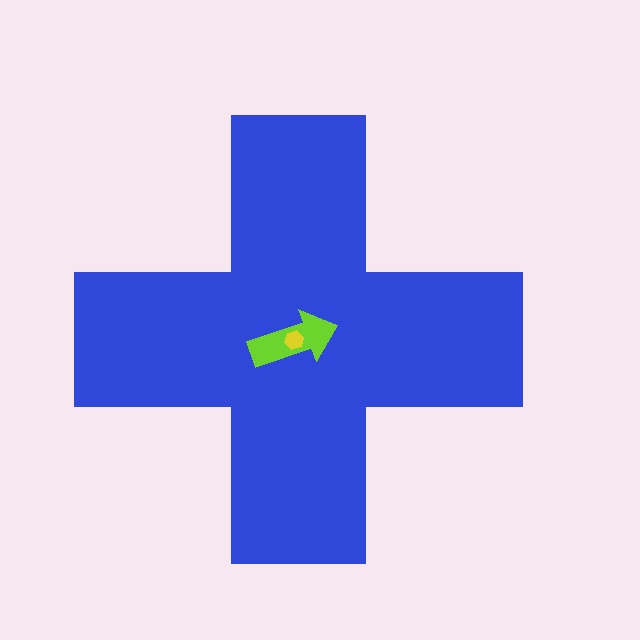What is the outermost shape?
The blue cross.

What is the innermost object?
The yellow hexagon.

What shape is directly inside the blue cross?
The lime arrow.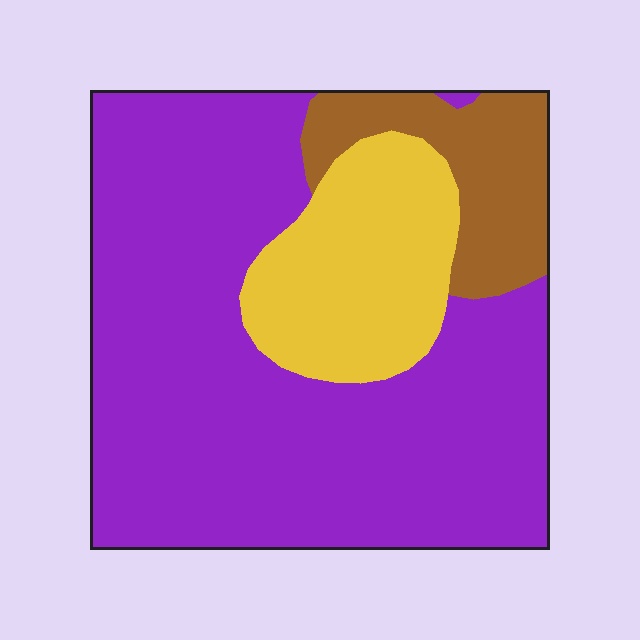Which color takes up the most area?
Purple, at roughly 70%.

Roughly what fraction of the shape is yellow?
Yellow takes up between a sixth and a third of the shape.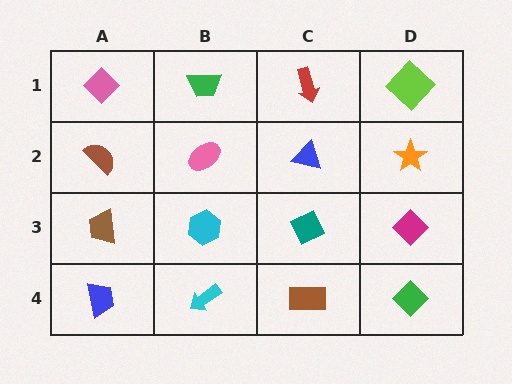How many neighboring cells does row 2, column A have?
3.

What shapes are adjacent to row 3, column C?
A blue triangle (row 2, column C), a brown rectangle (row 4, column C), a cyan hexagon (row 3, column B), a magenta diamond (row 3, column D).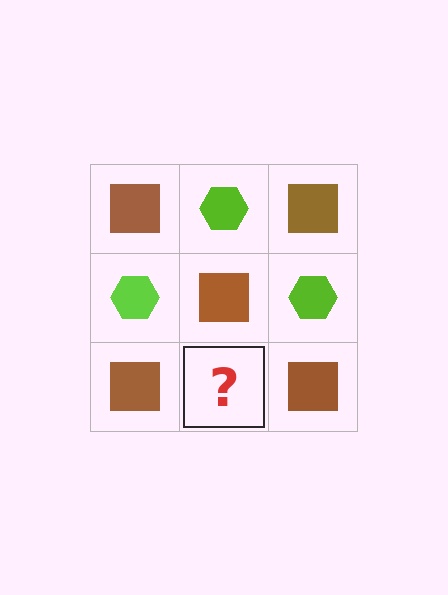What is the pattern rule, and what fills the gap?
The rule is that it alternates brown square and lime hexagon in a checkerboard pattern. The gap should be filled with a lime hexagon.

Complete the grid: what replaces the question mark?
The question mark should be replaced with a lime hexagon.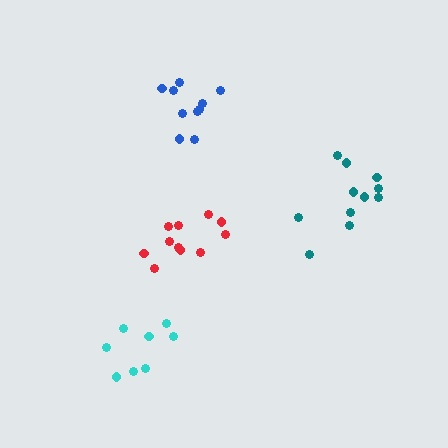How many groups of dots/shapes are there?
There are 4 groups.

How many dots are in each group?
Group 1: 11 dots, Group 2: 10 dots, Group 3: 11 dots, Group 4: 8 dots (40 total).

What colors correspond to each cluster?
The clusters are colored: teal, blue, red, cyan.